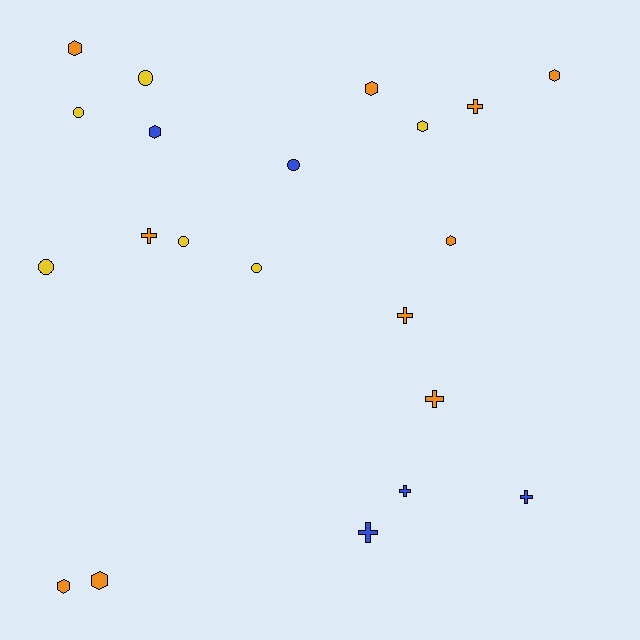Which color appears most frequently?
Orange, with 10 objects.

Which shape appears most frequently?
Hexagon, with 8 objects.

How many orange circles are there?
There are no orange circles.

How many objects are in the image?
There are 21 objects.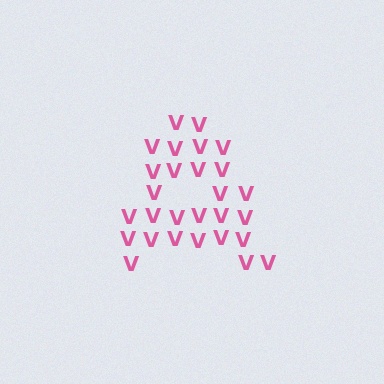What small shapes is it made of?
It is made of small letter V's.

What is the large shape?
The large shape is the letter A.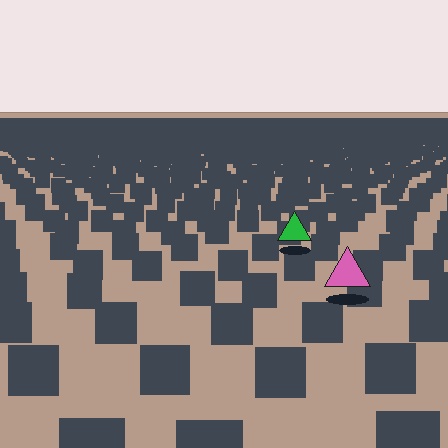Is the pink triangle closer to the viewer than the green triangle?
Yes. The pink triangle is closer — you can tell from the texture gradient: the ground texture is coarser near it.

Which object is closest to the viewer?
The pink triangle is closest. The texture marks near it are larger and more spread out.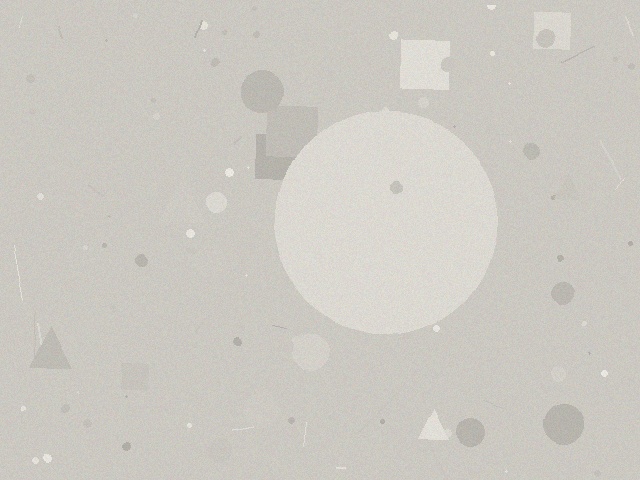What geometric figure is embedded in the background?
A circle is embedded in the background.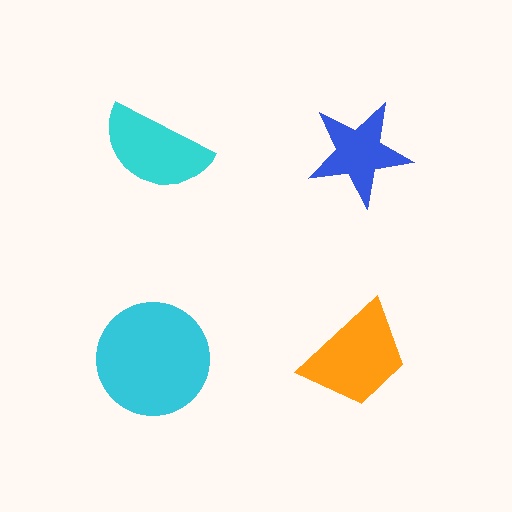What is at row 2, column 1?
A cyan circle.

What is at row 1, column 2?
A blue star.